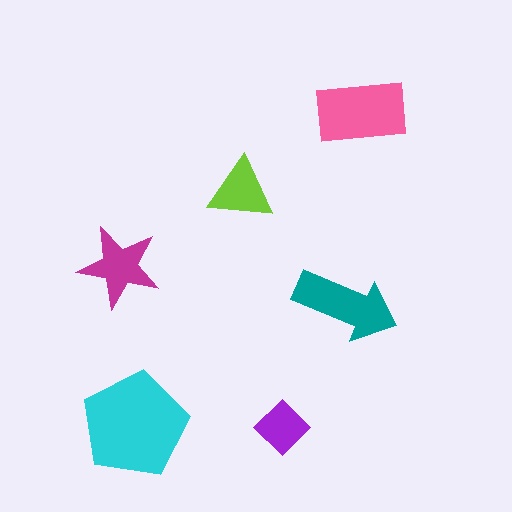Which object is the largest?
The cyan pentagon.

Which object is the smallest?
The purple diamond.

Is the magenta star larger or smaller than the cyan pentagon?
Smaller.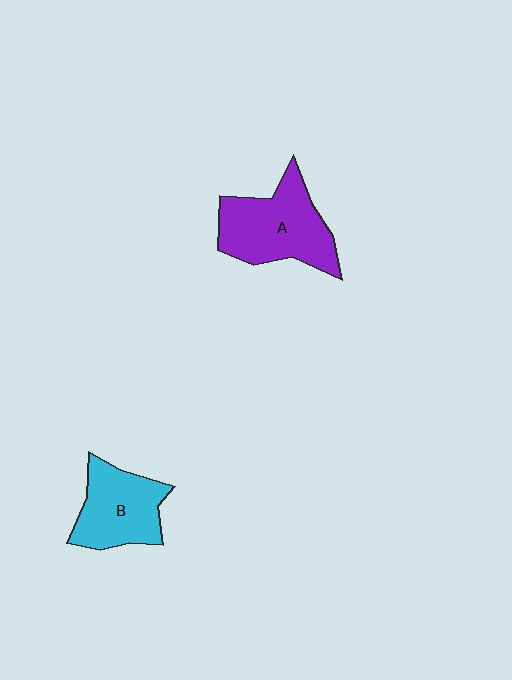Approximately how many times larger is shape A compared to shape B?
Approximately 1.3 times.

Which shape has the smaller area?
Shape B (cyan).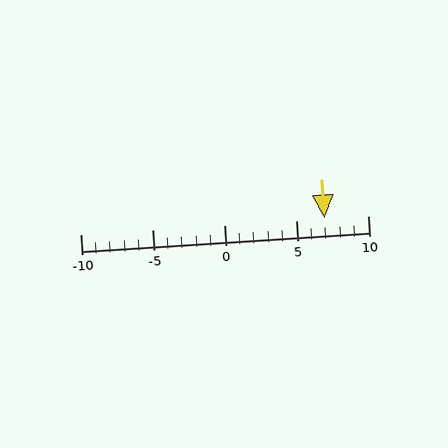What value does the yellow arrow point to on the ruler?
The yellow arrow points to approximately 7.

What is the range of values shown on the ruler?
The ruler shows values from -10 to 10.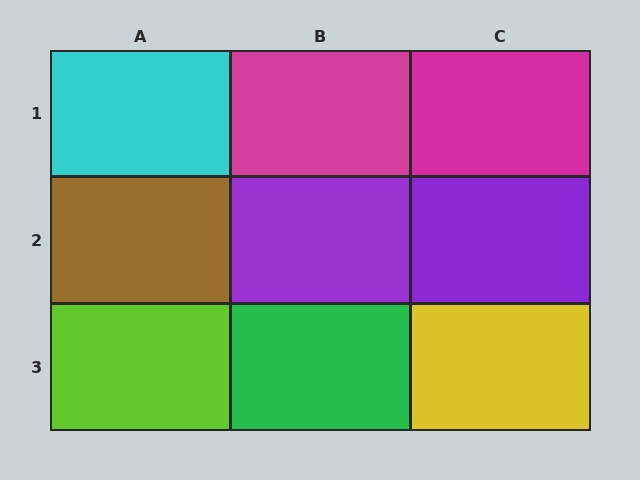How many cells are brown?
1 cell is brown.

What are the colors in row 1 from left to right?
Cyan, magenta, magenta.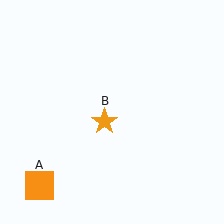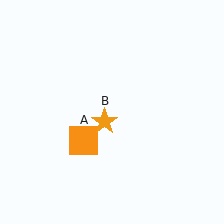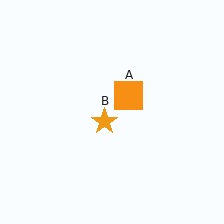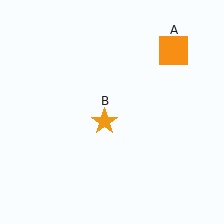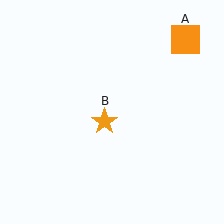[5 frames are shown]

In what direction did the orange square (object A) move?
The orange square (object A) moved up and to the right.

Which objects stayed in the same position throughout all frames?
Orange star (object B) remained stationary.